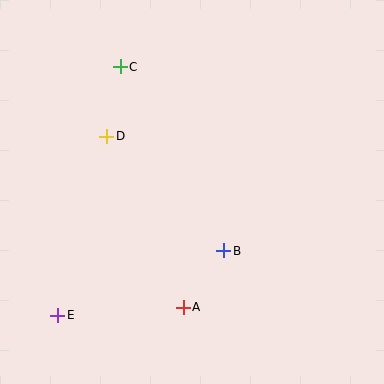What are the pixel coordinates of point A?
Point A is at (183, 307).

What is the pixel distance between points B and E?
The distance between B and E is 178 pixels.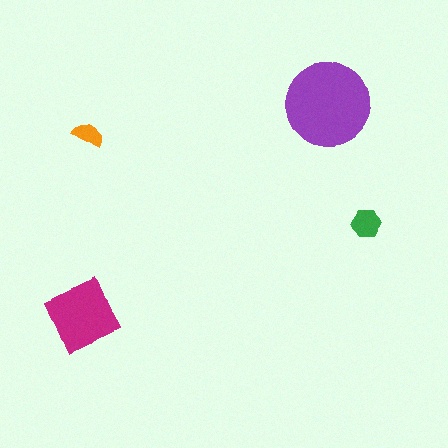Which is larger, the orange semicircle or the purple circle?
The purple circle.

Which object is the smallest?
The orange semicircle.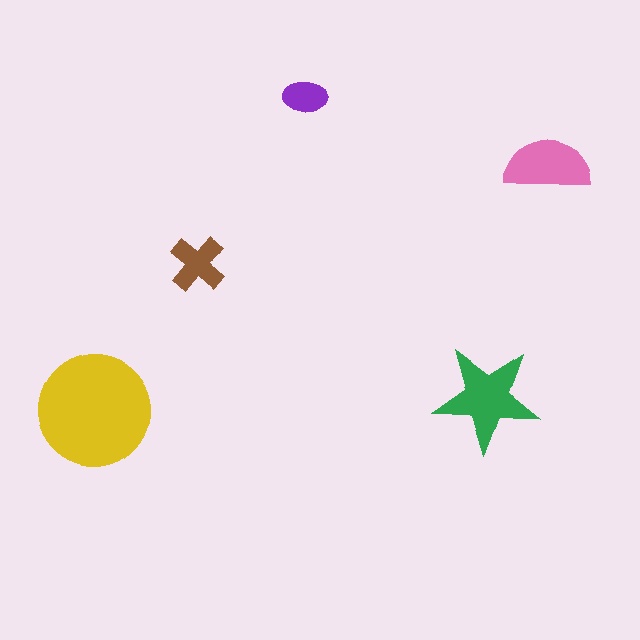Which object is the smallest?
The purple ellipse.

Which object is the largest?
The yellow circle.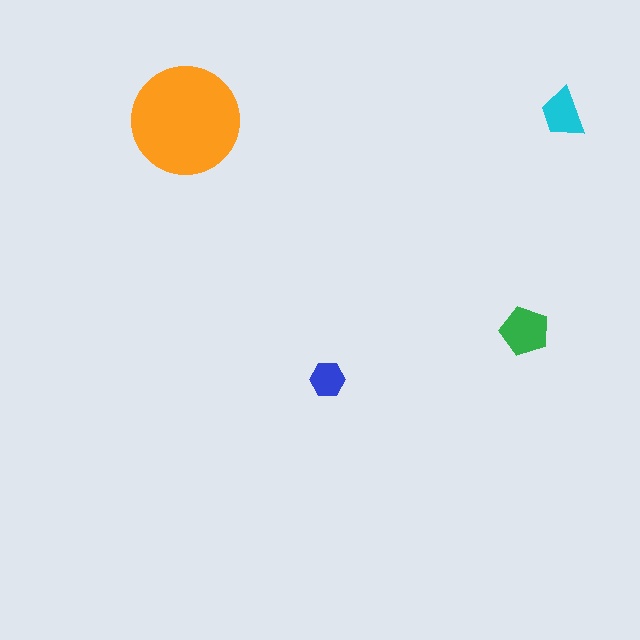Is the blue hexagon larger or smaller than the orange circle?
Smaller.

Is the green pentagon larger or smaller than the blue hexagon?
Larger.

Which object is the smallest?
The blue hexagon.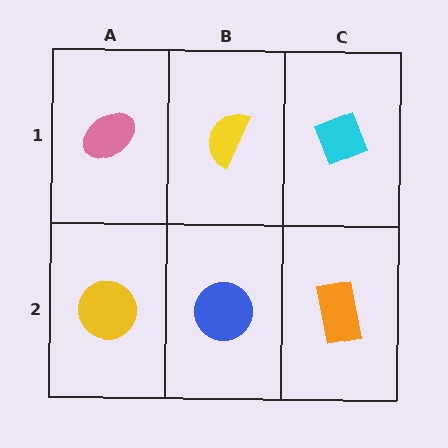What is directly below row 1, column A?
A yellow circle.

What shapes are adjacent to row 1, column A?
A yellow circle (row 2, column A), a yellow semicircle (row 1, column B).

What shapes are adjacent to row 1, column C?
An orange rectangle (row 2, column C), a yellow semicircle (row 1, column B).